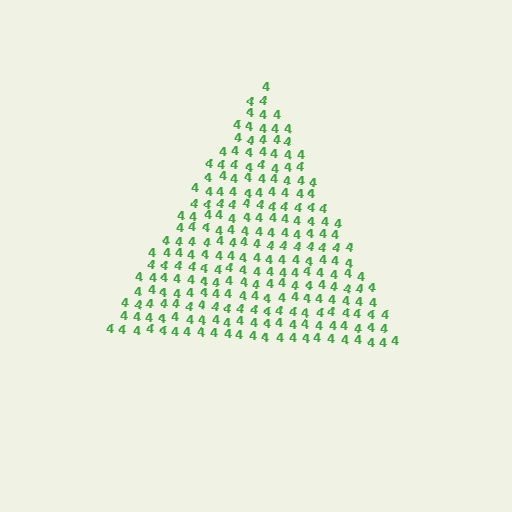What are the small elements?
The small elements are digit 4's.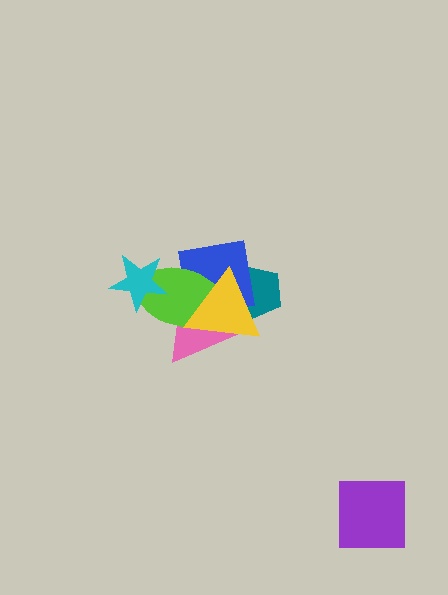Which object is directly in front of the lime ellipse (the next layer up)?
The cyan star is directly in front of the lime ellipse.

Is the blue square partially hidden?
Yes, it is partially covered by another shape.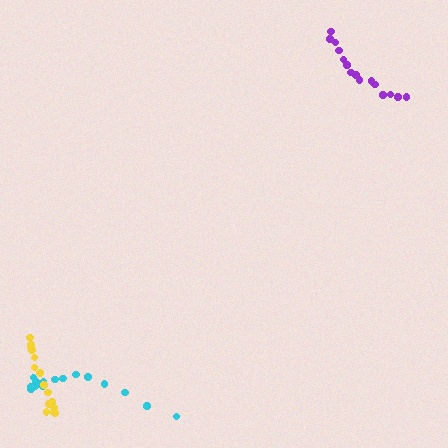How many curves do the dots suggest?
There are 3 distinct paths.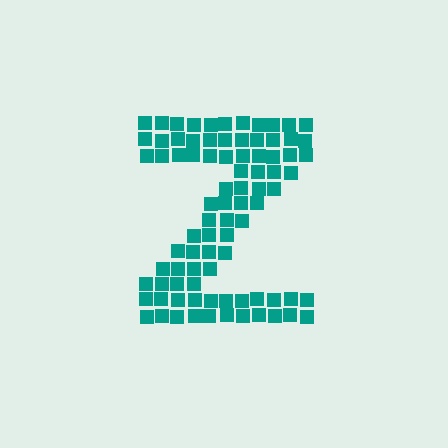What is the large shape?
The large shape is the letter Z.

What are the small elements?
The small elements are squares.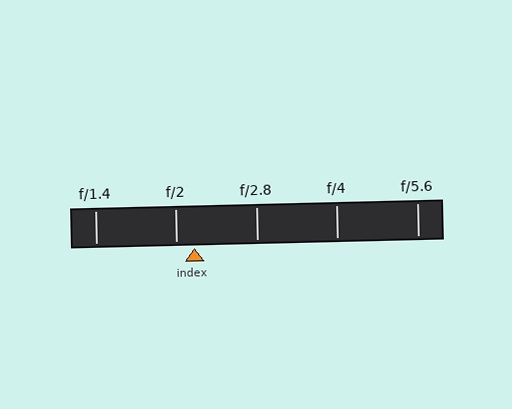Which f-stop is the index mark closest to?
The index mark is closest to f/2.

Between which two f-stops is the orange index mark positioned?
The index mark is between f/2 and f/2.8.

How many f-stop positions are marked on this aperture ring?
There are 5 f-stop positions marked.